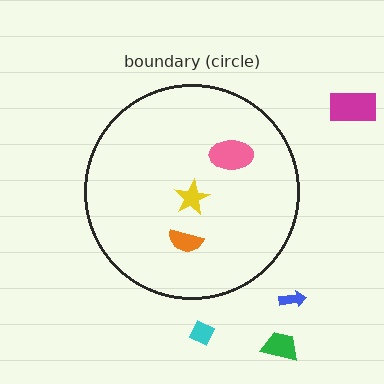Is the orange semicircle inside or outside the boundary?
Inside.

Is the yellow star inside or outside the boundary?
Inside.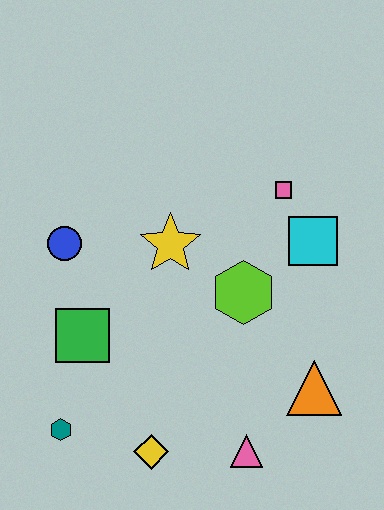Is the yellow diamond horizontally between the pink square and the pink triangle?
No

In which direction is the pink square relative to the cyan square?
The pink square is above the cyan square.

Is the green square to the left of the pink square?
Yes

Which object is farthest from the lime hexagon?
The teal hexagon is farthest from the lime hexagon.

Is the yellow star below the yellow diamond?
No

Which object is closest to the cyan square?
The pink square is closest to the cyan square.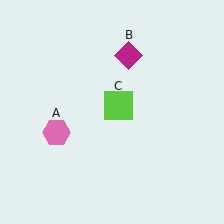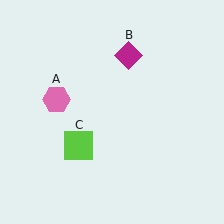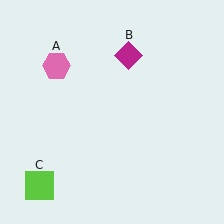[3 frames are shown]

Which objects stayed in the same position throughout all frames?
Magenta diamond (object B) remained stationary.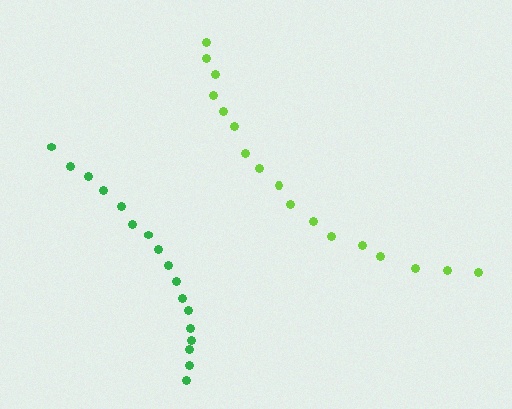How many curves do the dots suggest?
There are 2 distinct paths.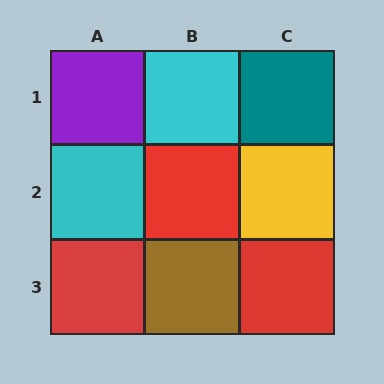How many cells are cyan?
2 cells are cyan.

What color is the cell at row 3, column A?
Red.